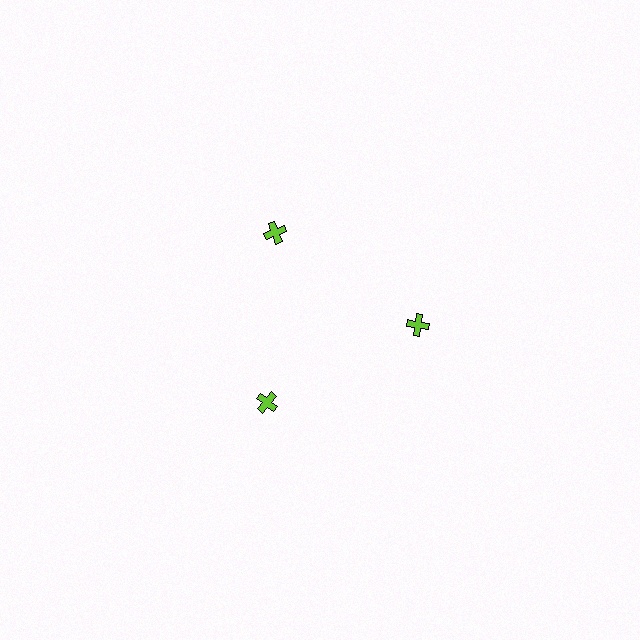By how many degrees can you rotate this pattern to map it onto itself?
The pattern maps onto itself every 120 degrees of rotation.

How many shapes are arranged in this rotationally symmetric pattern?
There are 3 shapes, arranged in 3 groups of 1.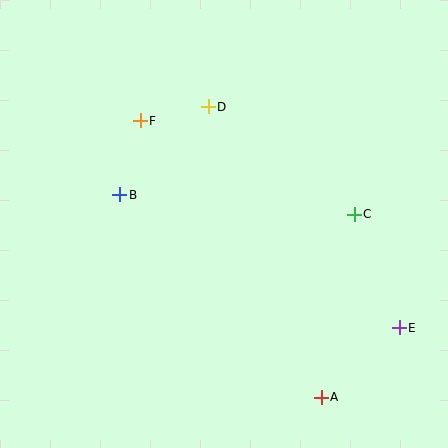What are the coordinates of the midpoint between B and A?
The midpoint between B and A is at (220, 296).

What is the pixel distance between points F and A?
The distance between F and A is 331 pixels.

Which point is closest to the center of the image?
Point B at (120, 195) is closest to the center.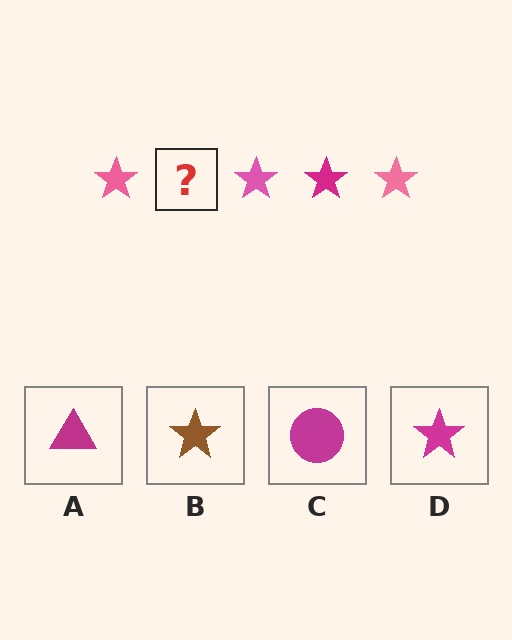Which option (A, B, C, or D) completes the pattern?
D.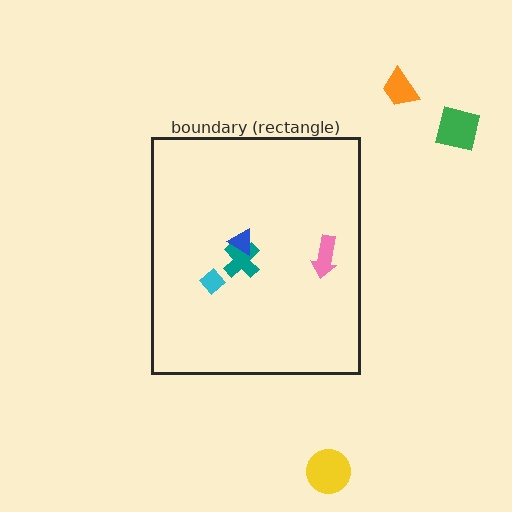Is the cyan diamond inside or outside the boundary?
Inside.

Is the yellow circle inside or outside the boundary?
Outside.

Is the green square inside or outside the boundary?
Outside.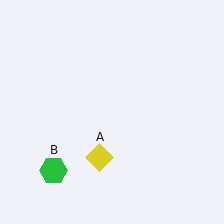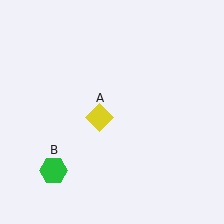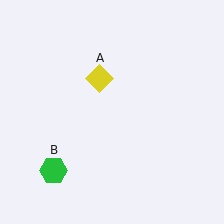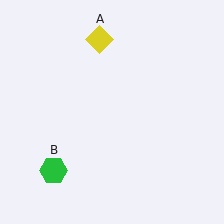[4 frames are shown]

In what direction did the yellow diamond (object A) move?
The yellow diamond (object A) moved up.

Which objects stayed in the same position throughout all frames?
Green hexagon (object B) remained stationary.